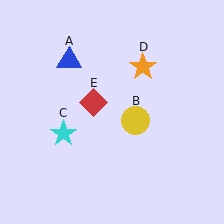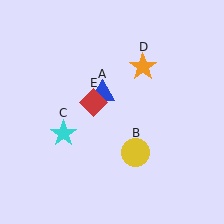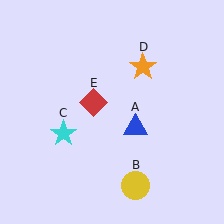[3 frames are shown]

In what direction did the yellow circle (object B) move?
The yellow circle (object B) moved down.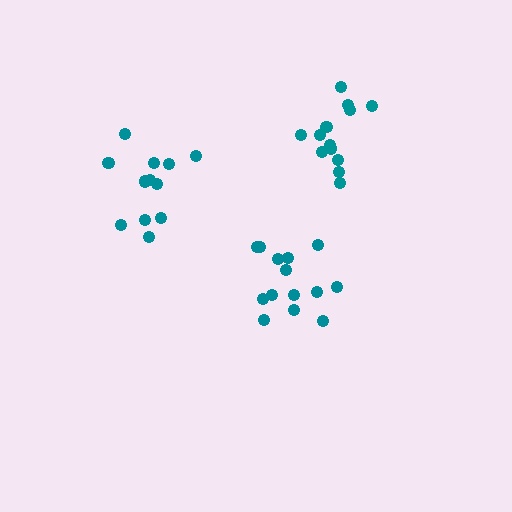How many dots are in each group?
Group 1: 14 dots, Group 2: 13 dots, Group 3: 13 dots (40 total).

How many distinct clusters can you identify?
There are 3 distinct clusters.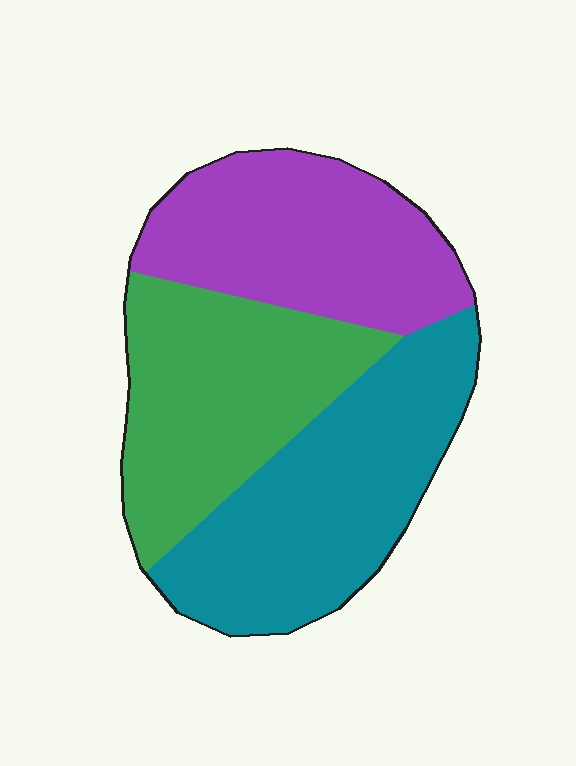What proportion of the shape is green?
Green covers 32% of the shape.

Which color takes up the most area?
Teal, at roughly 35%.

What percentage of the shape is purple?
Purple takes up between a quarter and a half of the shape.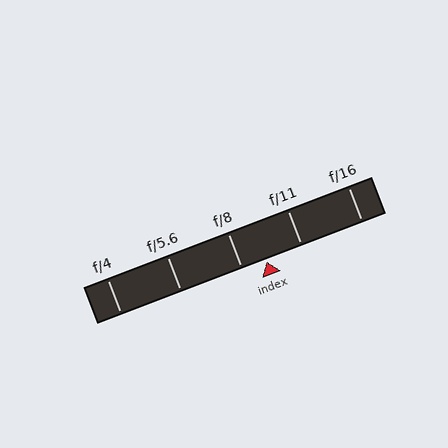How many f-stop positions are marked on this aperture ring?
There are 5 f-stop positions marked.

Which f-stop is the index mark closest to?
The index mark is closest to f/8.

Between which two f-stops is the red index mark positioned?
The index mark is between f/8 and f/11.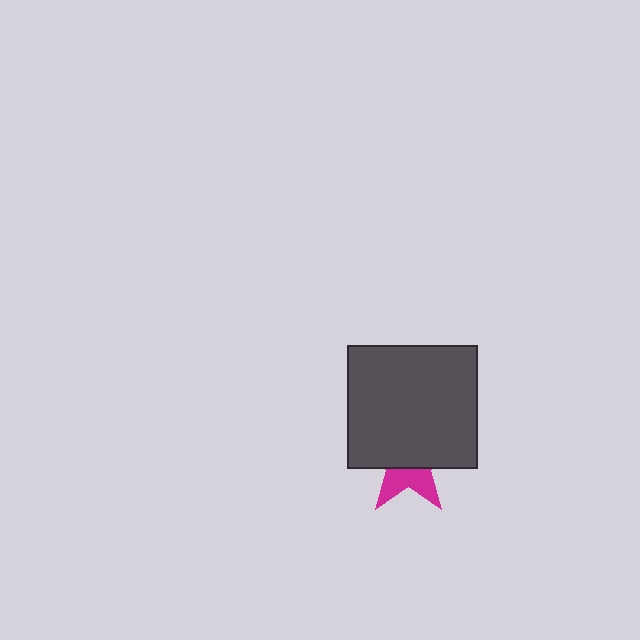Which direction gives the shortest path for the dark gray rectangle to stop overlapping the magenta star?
Moving up gives the shortest separation.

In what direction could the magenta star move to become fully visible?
The magenta star could move down. That would shift it out from behind the dark gray rectangle entirely.